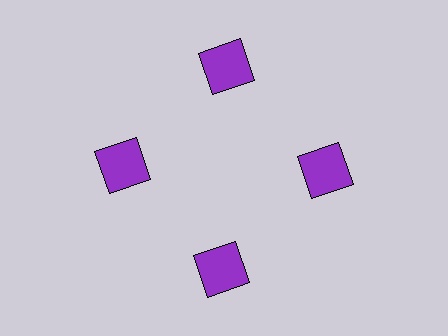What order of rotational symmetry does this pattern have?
This pattern has 4-fold rotational symmetry.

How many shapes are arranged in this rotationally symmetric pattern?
There are 4 shapes, arranged in 4 groups of 1.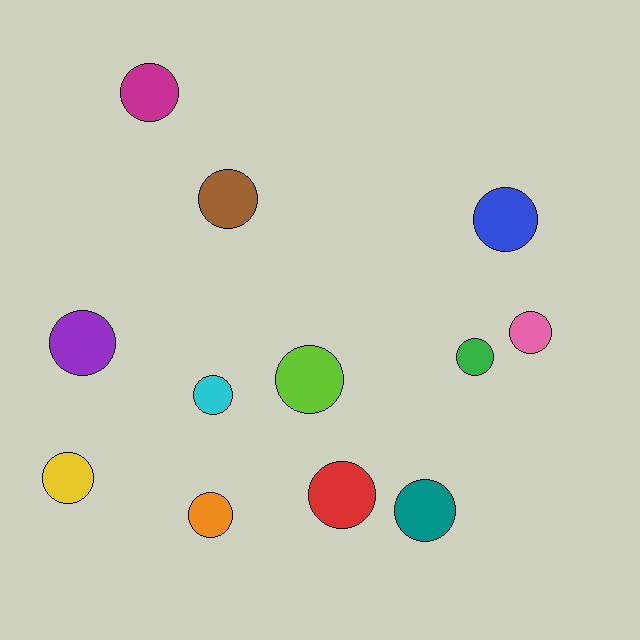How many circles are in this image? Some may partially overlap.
There are 12 circles.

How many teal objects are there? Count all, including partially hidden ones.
There is 1 teal object.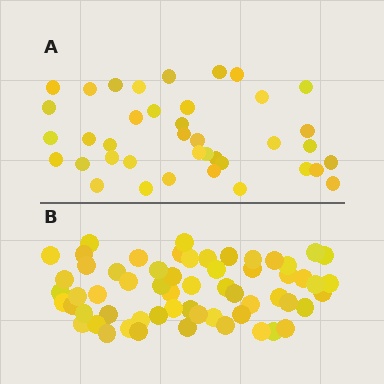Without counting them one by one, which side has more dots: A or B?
Region B (the bottom region) has more dots.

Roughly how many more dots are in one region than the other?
Region B has approximately 20 more dots than region A.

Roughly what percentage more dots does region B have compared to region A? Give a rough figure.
About 55% more.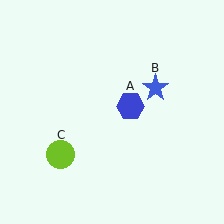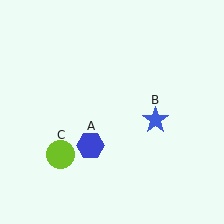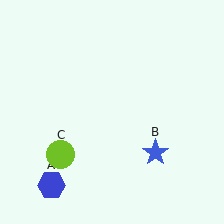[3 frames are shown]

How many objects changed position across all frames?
2 objects changed position: blue hexagon (object A), blue star (object B).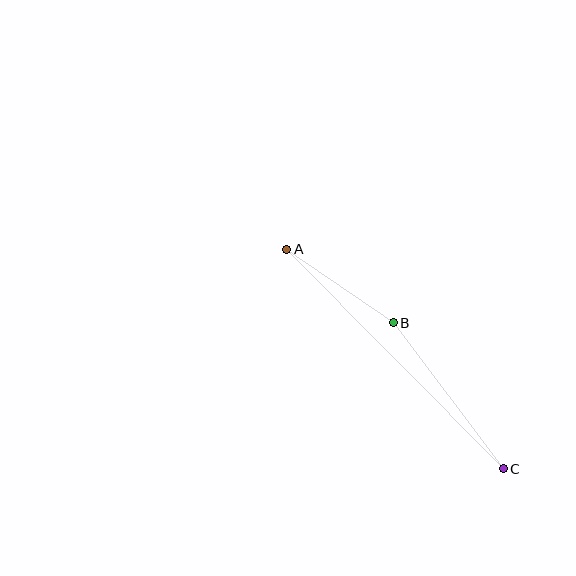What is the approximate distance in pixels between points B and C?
The distance between B and C is approximately 182 pixels.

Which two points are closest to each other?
Points A and B are closest to each other.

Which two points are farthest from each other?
Points A and C are farthest from each other.